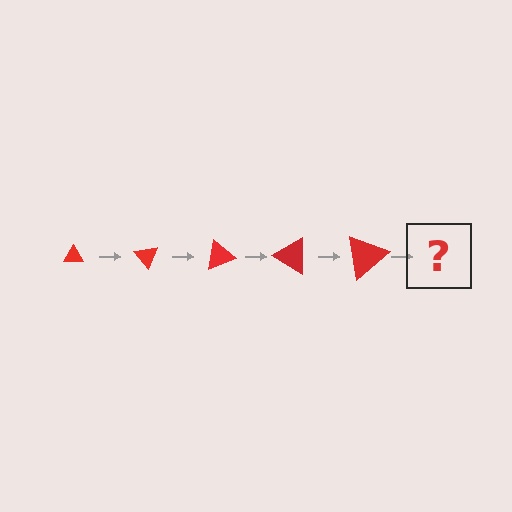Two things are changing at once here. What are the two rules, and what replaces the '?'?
The two rules are that the triangle grows larger each step and it rotates 50 degrees each step. The '?' should be a triangle, larger than the previous one and rotated 250 degrees from the start.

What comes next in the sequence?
The next element should be a triangle, larger than the previous one and rotated 250 degrees from the start.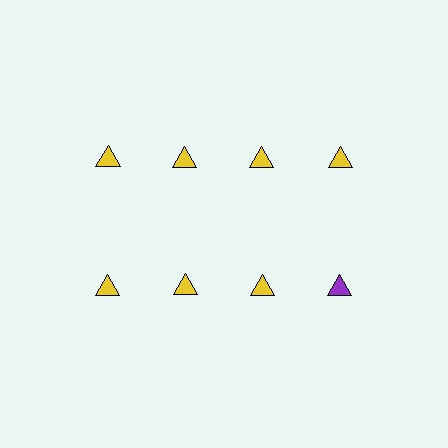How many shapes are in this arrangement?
There are 8 shapes arranged in a grid pattern.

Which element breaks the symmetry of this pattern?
The purple triangle in the second row, second from right column breaks the symmetry. All other shapes are yellow triangles.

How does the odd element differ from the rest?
It has a different color: purple instead of yellow.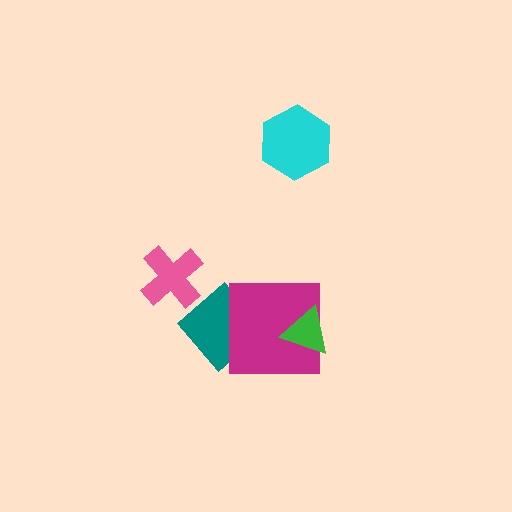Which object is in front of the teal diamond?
The magenta square is in front of the teal diamond.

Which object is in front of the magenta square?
The green triangle is in front of the magenta square.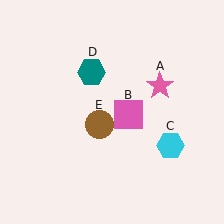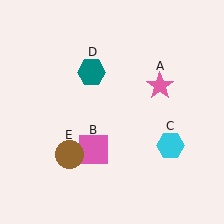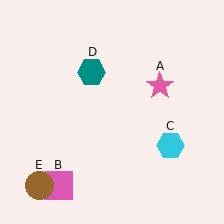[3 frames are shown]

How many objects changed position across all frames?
2 objects changed position: pink square (object B), brown circle (object E).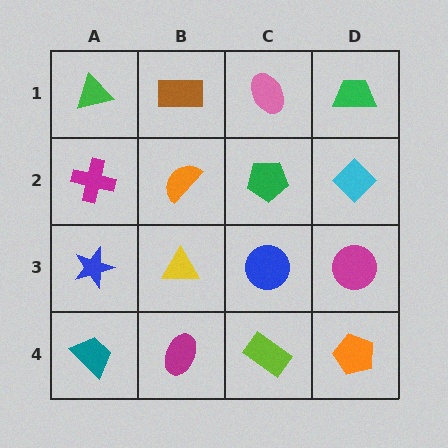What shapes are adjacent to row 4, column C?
A blue circle (row 3, column C), a magenta ellipse (row 4, column B), an orange pentagon (row 4, column D).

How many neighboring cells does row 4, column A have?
2.